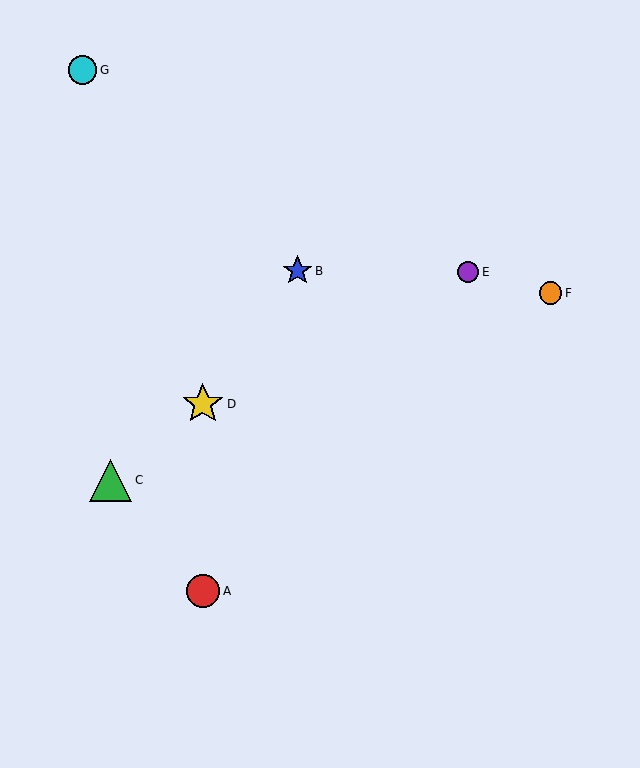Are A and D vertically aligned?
Yes, both are at x≈203.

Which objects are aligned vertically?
Objects A, D are aligned vertically.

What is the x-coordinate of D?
Object D is at x≈203.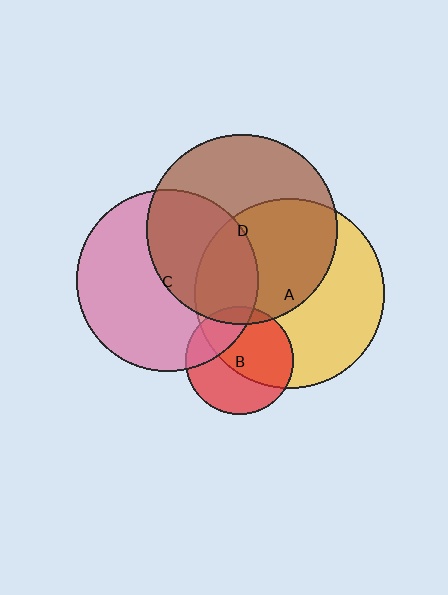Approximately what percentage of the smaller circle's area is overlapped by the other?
Approximately 10%.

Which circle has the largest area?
Circle D (brown).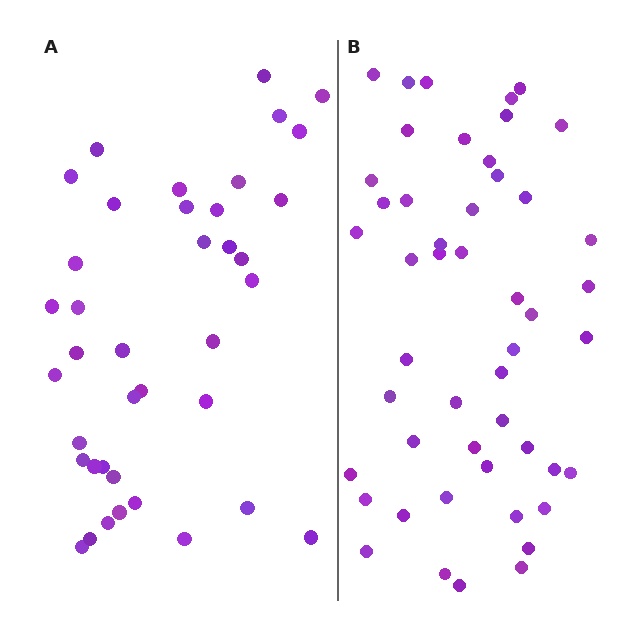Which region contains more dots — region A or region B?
Region B (the right region) has more dots.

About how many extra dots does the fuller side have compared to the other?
Region B has roughly 10 or so more dots than region A.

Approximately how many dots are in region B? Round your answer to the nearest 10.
About 50 dots. (The exact count is 49, which rounds to 50.)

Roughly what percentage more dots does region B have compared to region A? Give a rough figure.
About 25% more.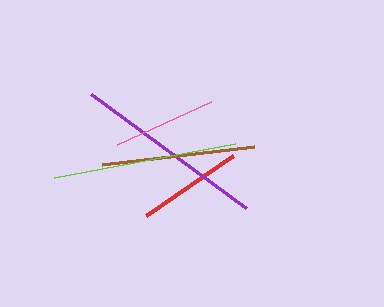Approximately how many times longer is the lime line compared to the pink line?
The lime line is approximately 1.8 times the length of the pink line.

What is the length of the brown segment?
The brown segment is approximately 153 pixels long.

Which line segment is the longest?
The purple line is the longest at approximately 192 pixels.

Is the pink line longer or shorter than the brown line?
The brown line is longer than the pink line.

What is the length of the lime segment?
The lime segment is approximately 184 pixels long.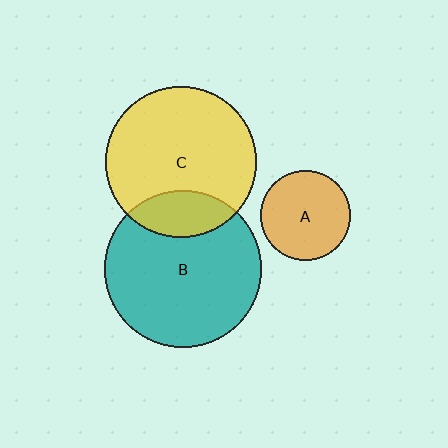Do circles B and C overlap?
Yes.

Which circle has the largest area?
Circle B (teal).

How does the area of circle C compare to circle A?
Approximately 2.8 times.